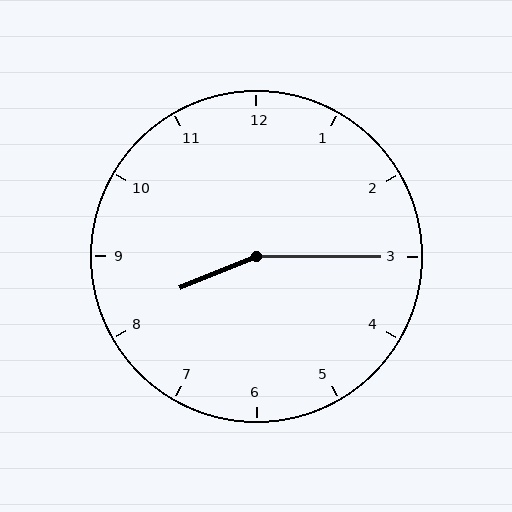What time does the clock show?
8:15.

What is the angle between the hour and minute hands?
Approximately 158 degrees.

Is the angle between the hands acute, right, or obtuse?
It is obtuse.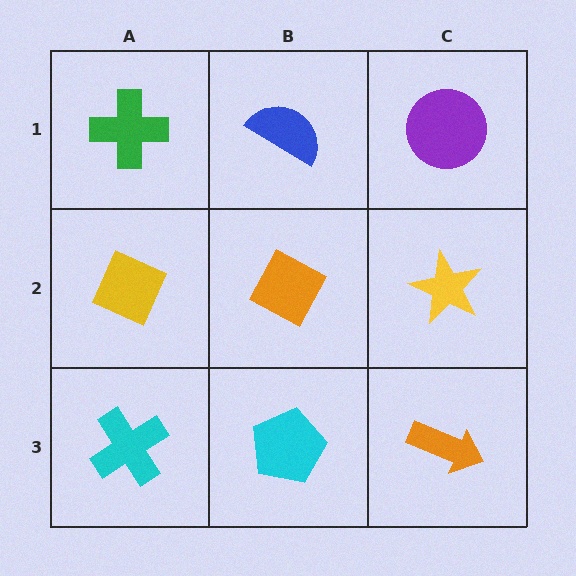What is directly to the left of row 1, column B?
A green cross.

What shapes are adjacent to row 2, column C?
A purple circle (row 1, column C), an orange arrow (row 3, column C), an orange diamond (row 2, column B).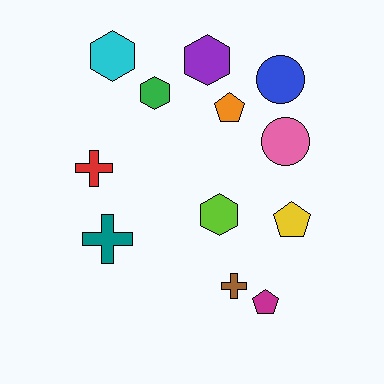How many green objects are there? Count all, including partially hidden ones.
There is 1 green object.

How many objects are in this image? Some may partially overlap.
There are 12 objects.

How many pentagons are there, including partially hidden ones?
There are 3 pentagons.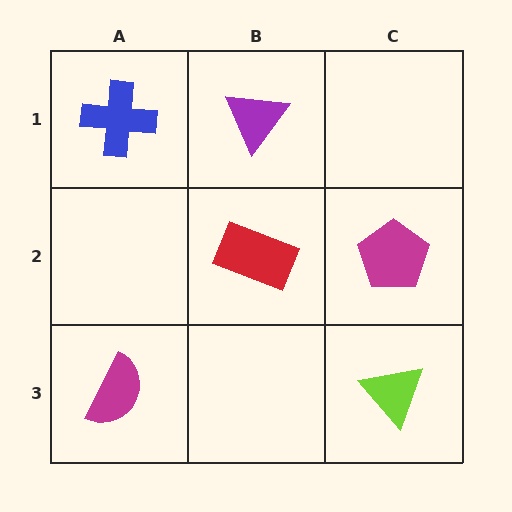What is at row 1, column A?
A blue cross.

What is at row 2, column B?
A red rectangle.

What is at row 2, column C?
A magenta pentagon.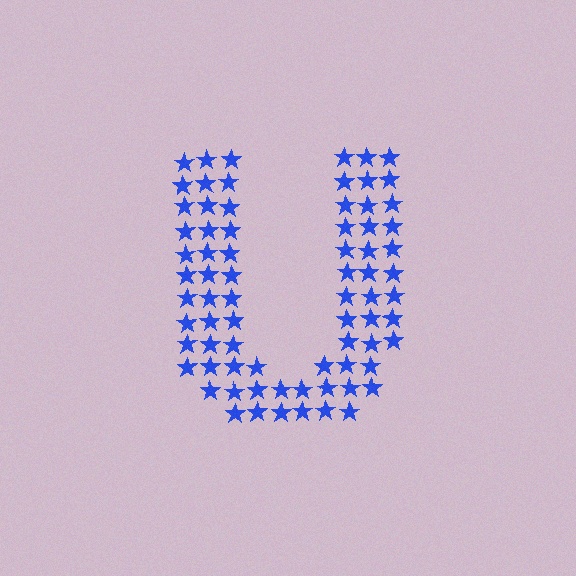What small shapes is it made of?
It is made of small stars.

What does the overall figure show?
The overall figure shows the letter U.